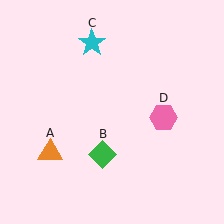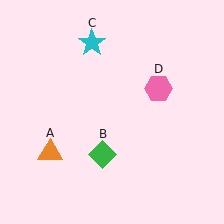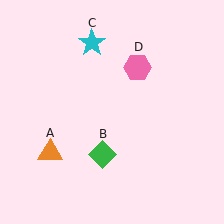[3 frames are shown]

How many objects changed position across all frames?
1 object changed position: pink hexagon (object D).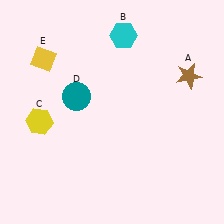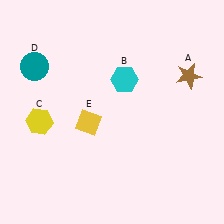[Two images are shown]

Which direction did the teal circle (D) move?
The teal circle (D) moved left.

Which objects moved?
The objects that moved are: the cyan hexagon (B), the teal circle (D), the yellow diamond (E).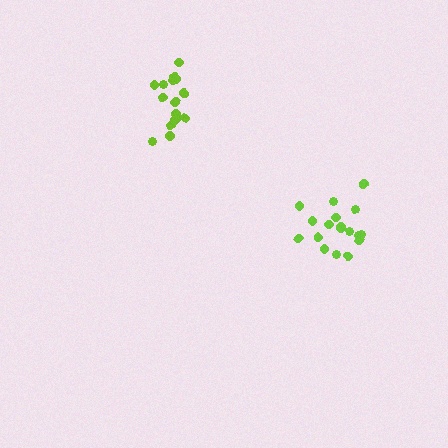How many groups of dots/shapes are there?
There are 2 groups.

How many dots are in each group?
Group 1: 18 dots, Group 2: 16 dots (34 total).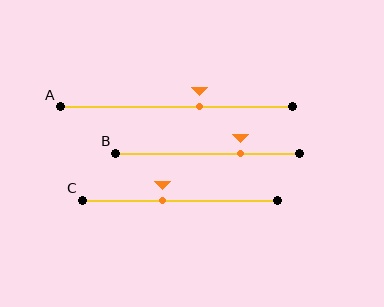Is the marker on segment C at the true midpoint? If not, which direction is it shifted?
No, the marker on segment C is shifted to the left by about 9% of the segment length.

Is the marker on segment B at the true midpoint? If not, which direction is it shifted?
No, the marker on segment B is shifted to the right by about 18% of the segment length.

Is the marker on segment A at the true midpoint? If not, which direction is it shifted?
No, the marker on segment A is shifted to the right by about 10% of the segment length.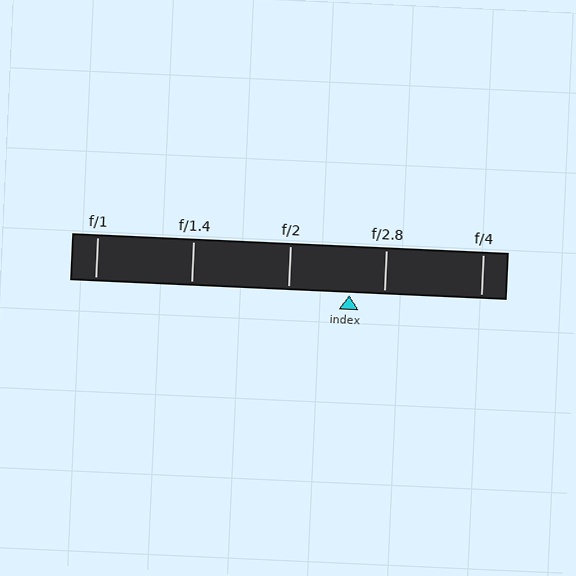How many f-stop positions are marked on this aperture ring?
There are 5 f-stop positions marked.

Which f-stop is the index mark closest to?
The index mark is closest to f/2.8.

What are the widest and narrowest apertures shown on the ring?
The widest aperture shown is f/1 and the narrowest is f/4.